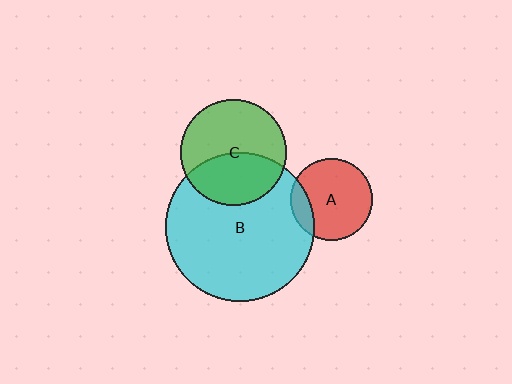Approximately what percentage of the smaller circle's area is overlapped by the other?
Approximately 15%.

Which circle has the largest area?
Circle B (cyan).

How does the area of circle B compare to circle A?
Approximately 3.4 times.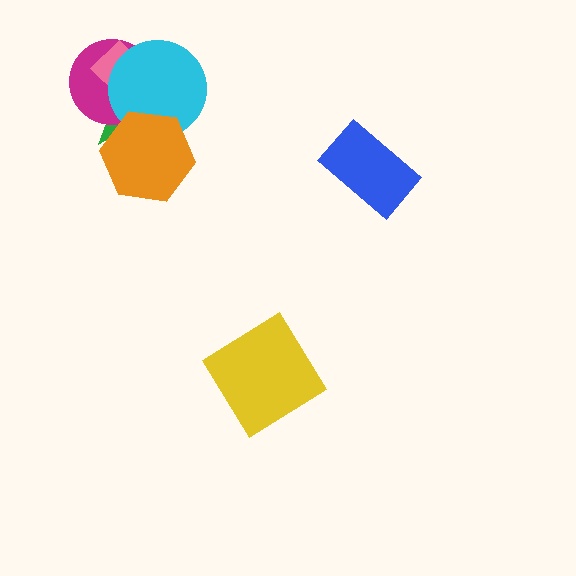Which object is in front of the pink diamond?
The cyan circle is in front of the pink diamond.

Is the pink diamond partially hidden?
Yes, it is partially covered by another shape.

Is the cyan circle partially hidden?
Yes, it is partially covered by another shape.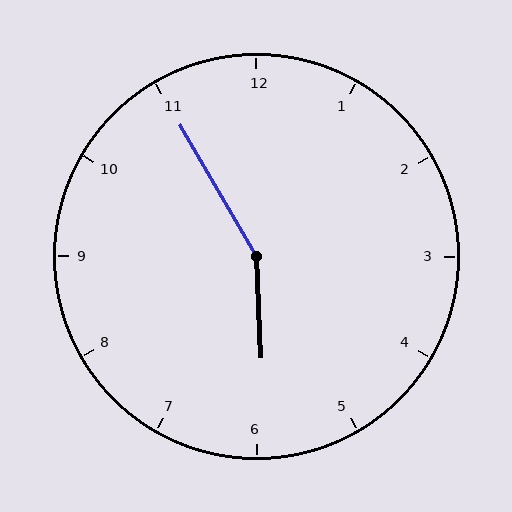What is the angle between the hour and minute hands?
Approximately 152 degrees.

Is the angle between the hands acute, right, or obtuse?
It is obtuse.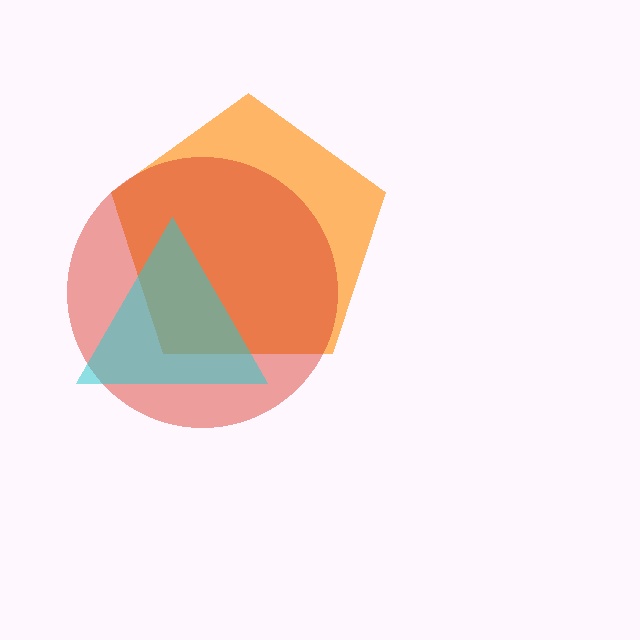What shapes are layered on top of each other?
The layered shapes are: an orange pentagon, a red circle, a cyan triangle.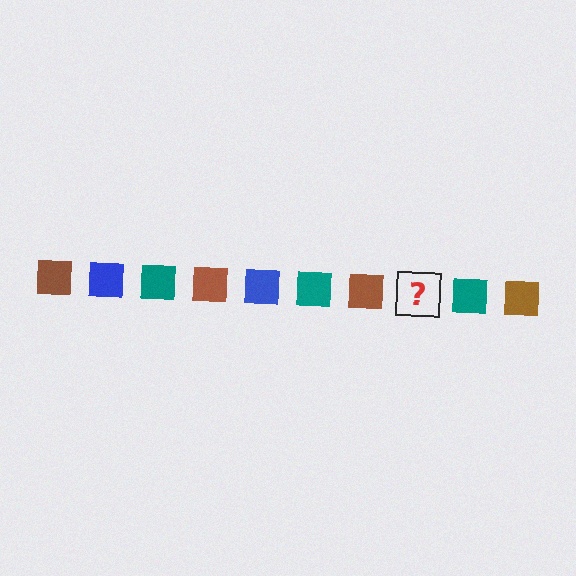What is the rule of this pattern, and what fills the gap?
The rule is that the pattern cycles through brown, blue, teal squares. The gap should be filled with a blue square.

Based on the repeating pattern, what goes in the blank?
The blank should be a blue square.